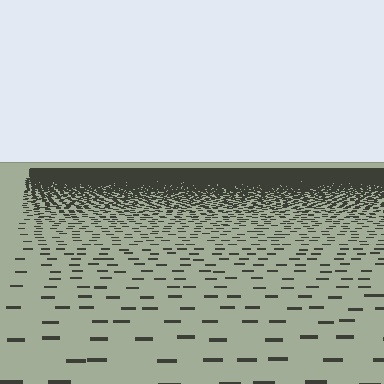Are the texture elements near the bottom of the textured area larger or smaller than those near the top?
Larger. Near the bottom, elements are closer to the viewer and appear at a bigger on-screen size.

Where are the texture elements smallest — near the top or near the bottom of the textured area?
Near the top.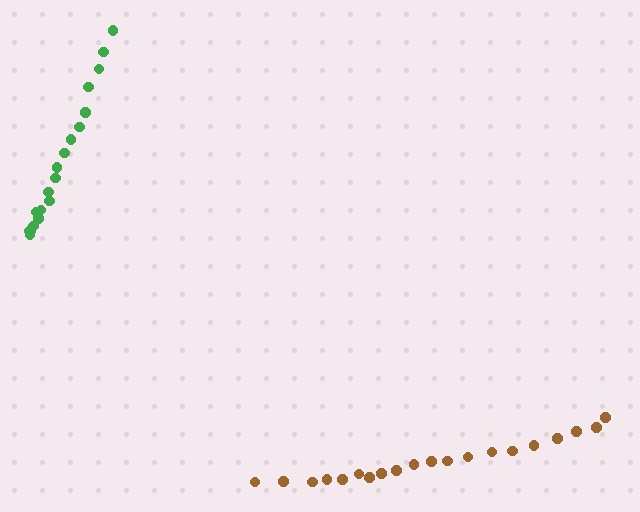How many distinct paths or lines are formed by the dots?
There are 2 distinct paths.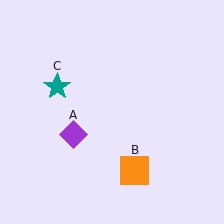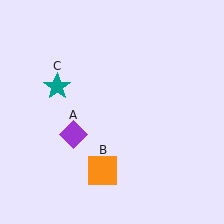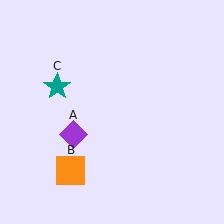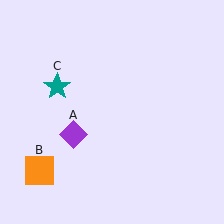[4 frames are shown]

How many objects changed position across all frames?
1 object changed position: orange square (object B).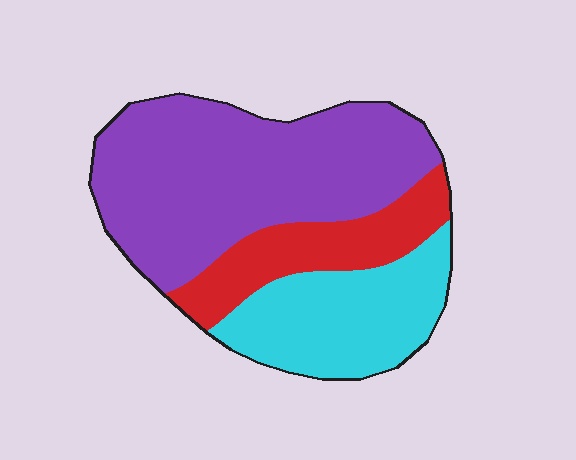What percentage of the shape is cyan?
Cyan covers 27% of the shape.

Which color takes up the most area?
Purple, at roughly 55%.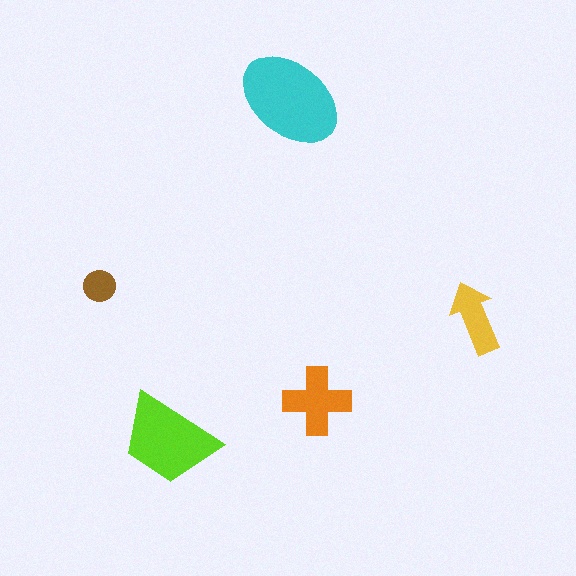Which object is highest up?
The cyan ellipse is topmost.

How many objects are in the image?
There are 5 objects in the image.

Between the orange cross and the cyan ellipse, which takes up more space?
The cyan ellipse.